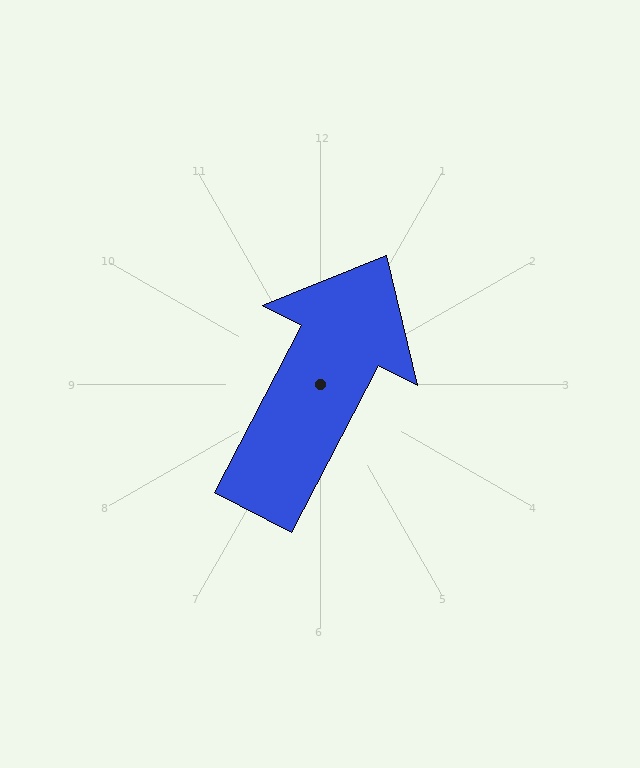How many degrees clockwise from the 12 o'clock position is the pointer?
Approximately 27 degrees.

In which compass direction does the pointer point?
Northeast.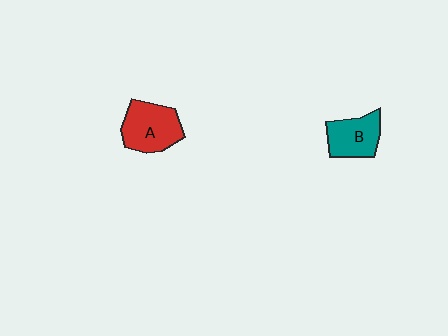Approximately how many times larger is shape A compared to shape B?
Approximately 1.2 times.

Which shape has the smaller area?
Shape B (teal).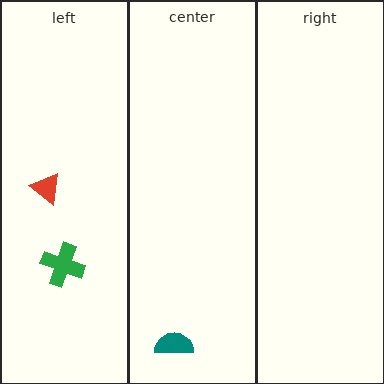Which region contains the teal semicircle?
The center region.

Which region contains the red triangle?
The left region.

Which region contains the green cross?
The left region.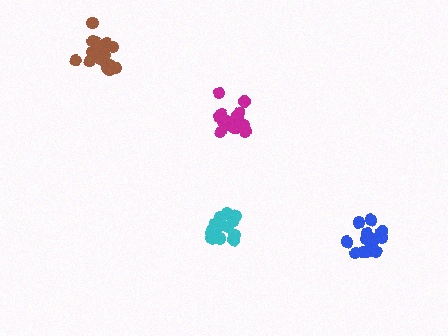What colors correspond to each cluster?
The clusters are colored: cyan, magenta, brown, blue.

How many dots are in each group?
Group 1: 14 dots, Group 2: 16 dots, Group 3: 19 dots, Group 4: 14 dots (63 total).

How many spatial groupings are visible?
There are 4 spatial groupings.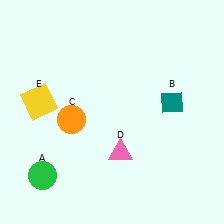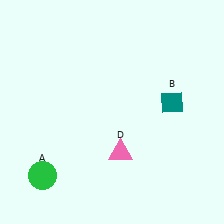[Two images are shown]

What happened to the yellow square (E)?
The yellow square (E) was removed in Image 2. It was in the top-left area of Image 1.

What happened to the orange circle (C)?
The orange circle (C) was removed in Image 2. It was in the bottom-left area of Image 1.